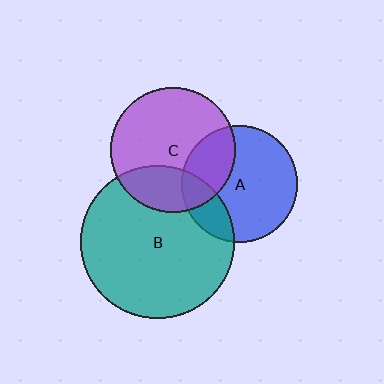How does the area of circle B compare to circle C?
Approximately 1.5 times.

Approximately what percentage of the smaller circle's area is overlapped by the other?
Approximately 30%.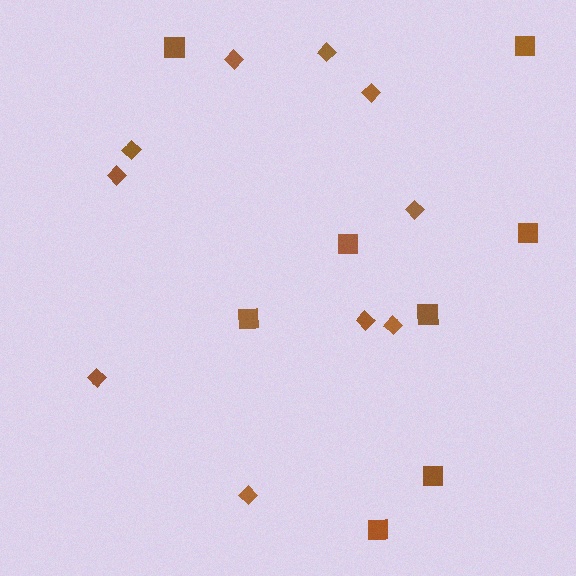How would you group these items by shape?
There are 2 groups: one group of squares (8) and one group of diamonds (10).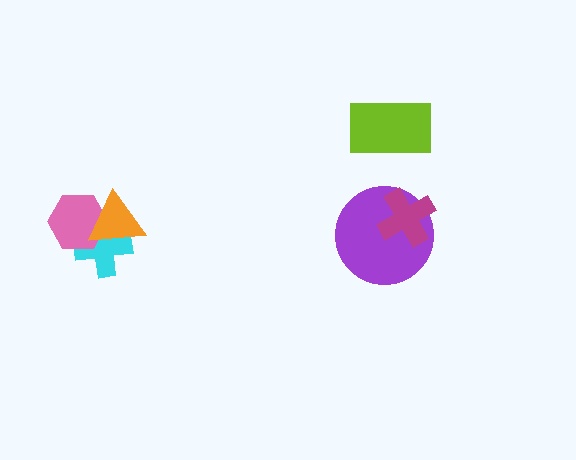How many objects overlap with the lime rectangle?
0 objects overlap with the lime rectangle.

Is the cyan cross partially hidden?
Yes, it is partially covered by another shape.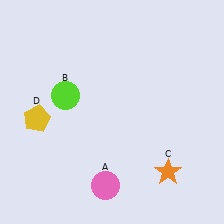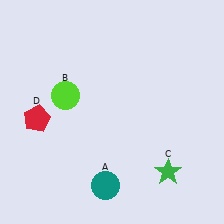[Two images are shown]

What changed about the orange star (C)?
In Image 1, C is orange. In Image 2, it changed to green.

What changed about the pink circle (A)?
In Image 1, A is pink. In Image 2, it changed to teal.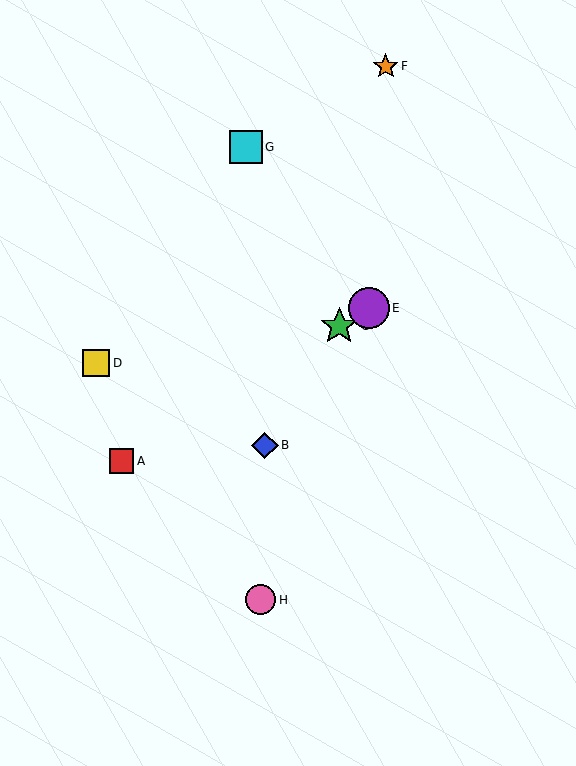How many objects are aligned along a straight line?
3 objects (A, C, E) are aligned along a straight line.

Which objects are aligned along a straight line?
Objects A, C, E are aligned along a straight line.